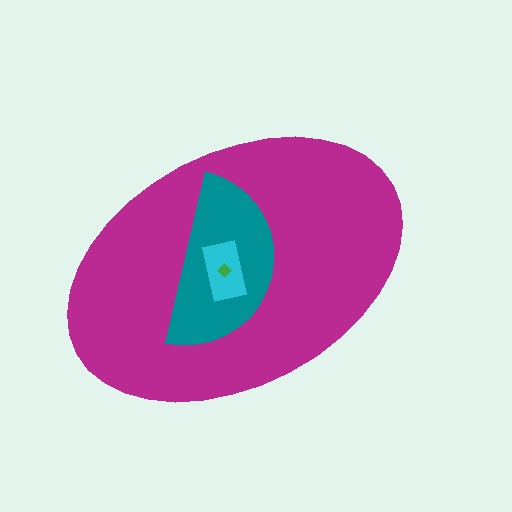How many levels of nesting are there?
4.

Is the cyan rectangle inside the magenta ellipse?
Yes.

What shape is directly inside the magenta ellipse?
The teal semicircle.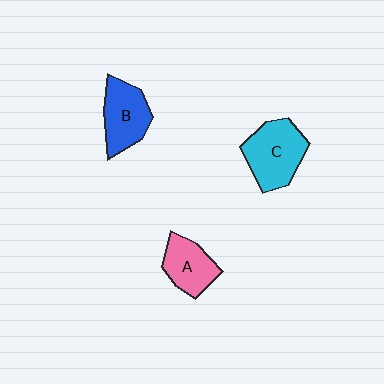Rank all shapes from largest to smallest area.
From largest to smallest: C (cyan), B (blue), A (pink).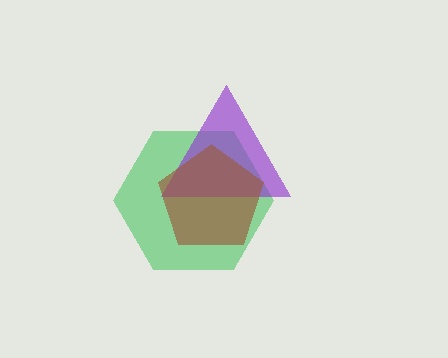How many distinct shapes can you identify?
There are 3 distinct shapes: a green hexagon, a purple triangle, a brown pentagon.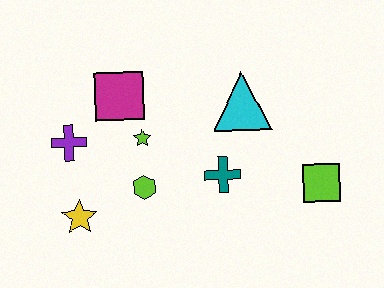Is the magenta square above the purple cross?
Yes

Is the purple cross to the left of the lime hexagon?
Yes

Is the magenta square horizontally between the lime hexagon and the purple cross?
Yes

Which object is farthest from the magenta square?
The lime square is farthest from the magenta square.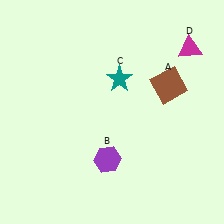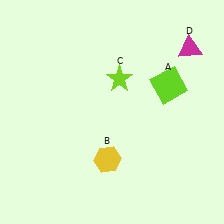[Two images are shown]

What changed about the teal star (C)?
In Image 1, C is teal. In Image 2, it changed to lime.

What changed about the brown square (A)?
In Image 1, A is brown. In Image 2, it changed to lime.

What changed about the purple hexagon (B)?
In Image 1, B is purple. In Image 2, it changed to yellow.